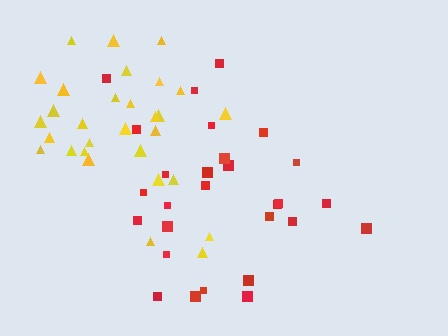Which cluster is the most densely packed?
Red.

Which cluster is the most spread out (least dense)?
Yellow.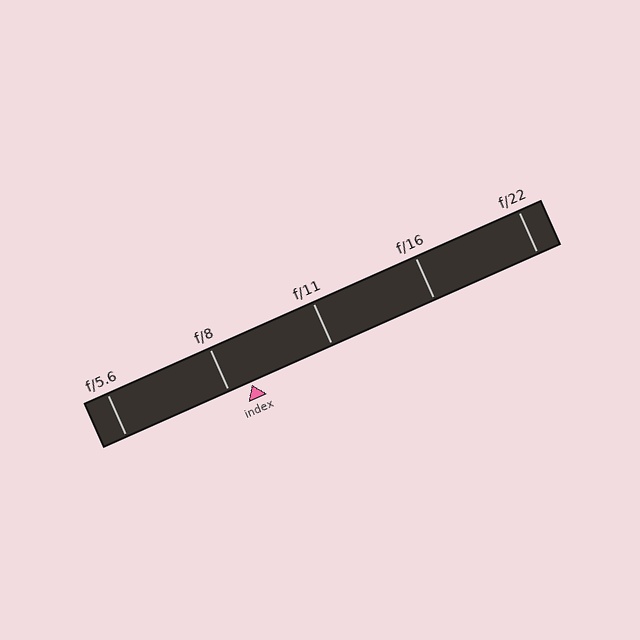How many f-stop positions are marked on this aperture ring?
There are 5 f-stop positions marked.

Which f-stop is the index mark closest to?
The index mark is closest to f/8.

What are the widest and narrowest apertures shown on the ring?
The widest aperture shown is f/5.6 and the narrowest is f/22.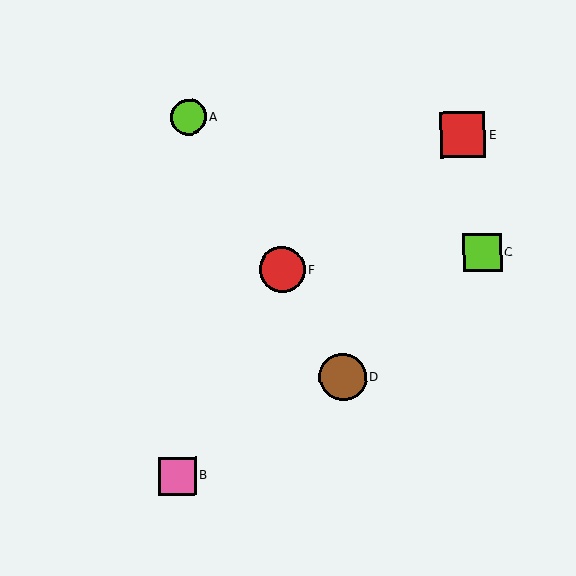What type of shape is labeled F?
Shape F is a red circle.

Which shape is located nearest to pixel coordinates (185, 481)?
The pink square (labeled B) at (177, 476) is nearest to that location.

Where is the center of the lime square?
The center of the lime square is at (482, 253).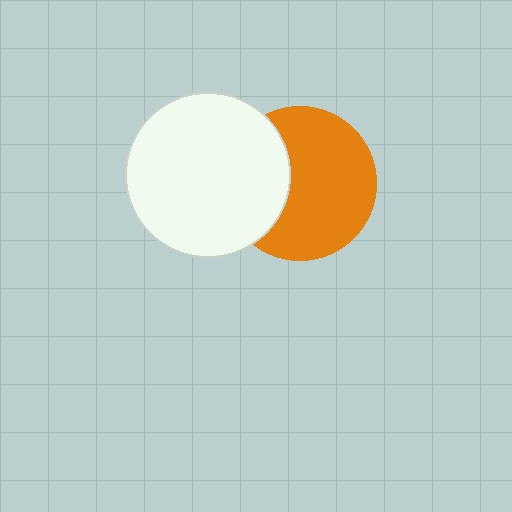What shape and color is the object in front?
The object in front is a white circle.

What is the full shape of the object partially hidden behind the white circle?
The partially hidden object is an orange circle.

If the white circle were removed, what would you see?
You would see the complete orange circle.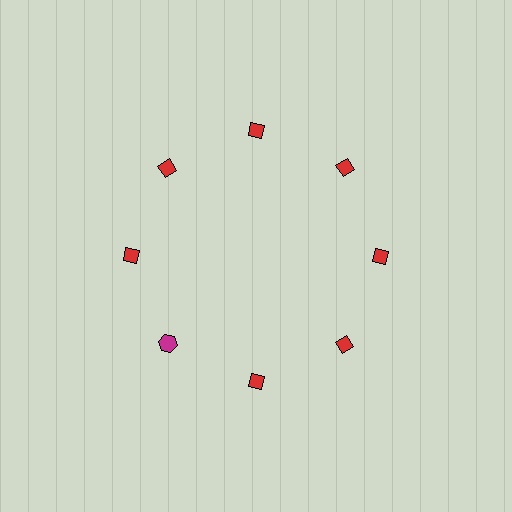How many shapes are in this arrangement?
There are 8 shapes arranged in a ring pattern.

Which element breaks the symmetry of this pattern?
The magenta hexagon at roughly the 8 o'clock position breaks the symmetry. All other shapes are red diamonds.